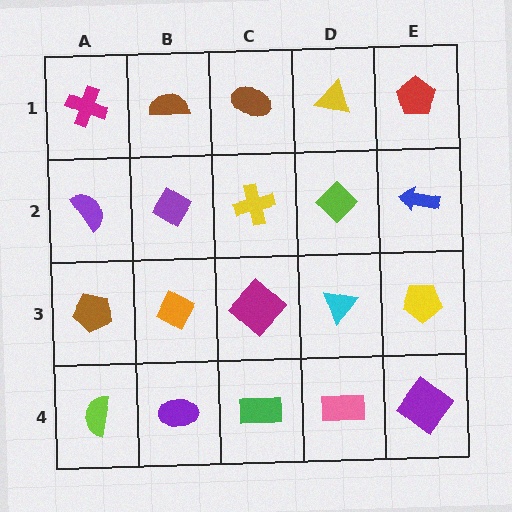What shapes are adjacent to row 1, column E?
A blue arrow (row 2, column E), a yellow triangle (row 1, column D).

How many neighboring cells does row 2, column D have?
4.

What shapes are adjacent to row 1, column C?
A yellow cross (row 2, column C), a brown semicircle (row 1, column B), a yellow triangle (row 1, column D).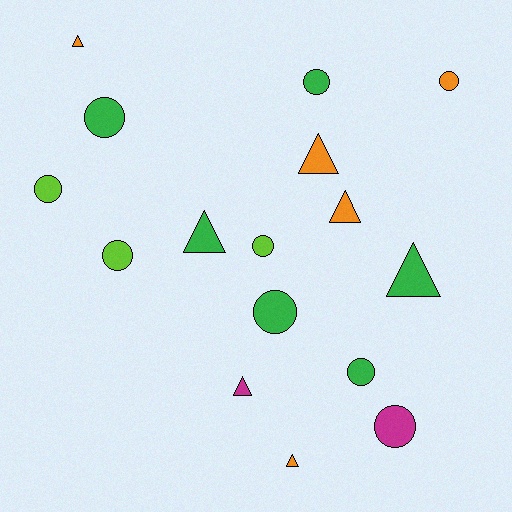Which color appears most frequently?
Green, with 6 objects.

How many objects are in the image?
There are 16 objects.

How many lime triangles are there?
There are no lime triangles.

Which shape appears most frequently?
Circle, with 9 objects.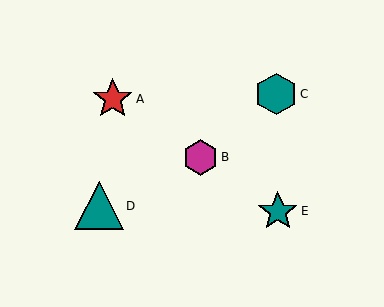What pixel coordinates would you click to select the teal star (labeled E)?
Click at (278, 211) to select the teal star E.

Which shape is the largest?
The teal triangle (labeled D) is the largest.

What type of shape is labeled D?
Shape D is a teal triangle.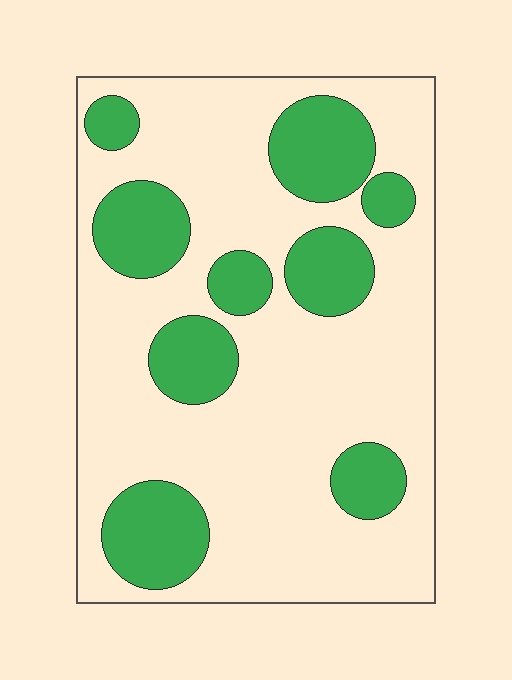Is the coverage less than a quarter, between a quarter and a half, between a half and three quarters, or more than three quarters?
Between a quarter and a half.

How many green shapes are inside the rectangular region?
9.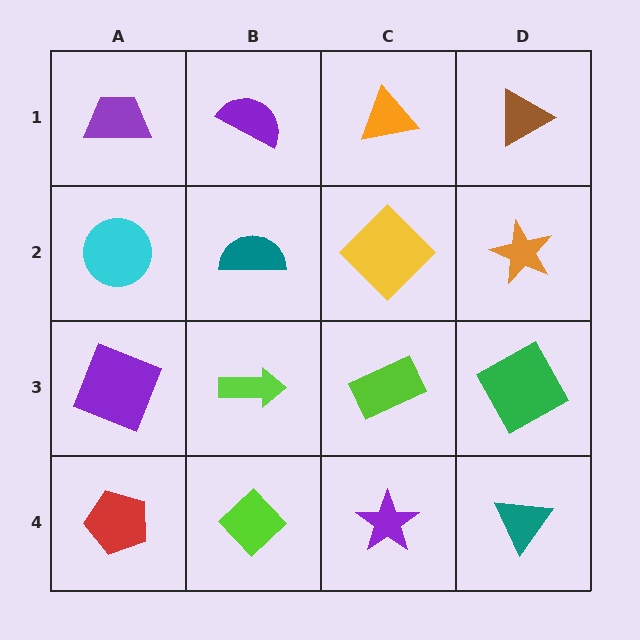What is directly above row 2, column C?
An orange triangle.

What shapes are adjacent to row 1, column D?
An orange star (row 2, column D), an orange triangle (row 1, column C).